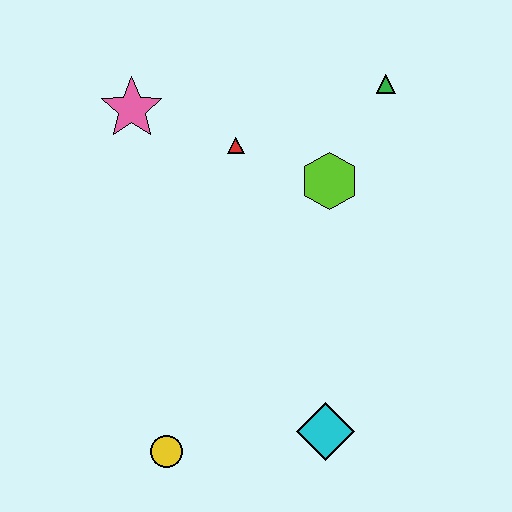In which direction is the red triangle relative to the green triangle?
The red triangle is to the left of the green triangle.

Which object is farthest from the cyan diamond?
The pink star is farthest from the cyan diamond.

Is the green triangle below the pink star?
No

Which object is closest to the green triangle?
The lime hexagon is closest to the green triangle.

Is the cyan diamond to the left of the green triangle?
Yes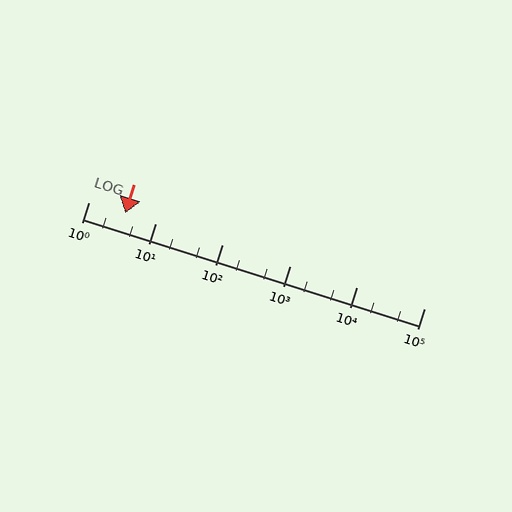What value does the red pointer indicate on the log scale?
The pointer indicates approximately 3.5.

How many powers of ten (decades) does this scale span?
The scale spans 5 decades, from 1 to 100000.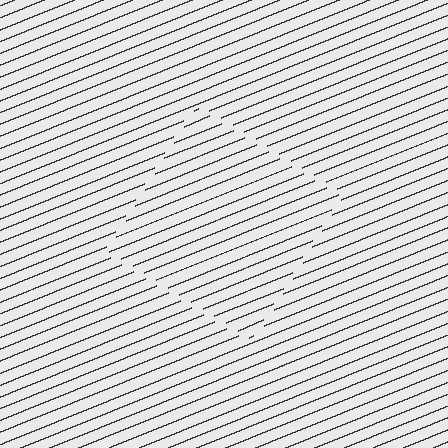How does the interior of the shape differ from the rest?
The interior of the shape contains the same grating, shifted by half a period — the contour is defined by the phase discontinuity where line-ends from the inner and outer gratings abut.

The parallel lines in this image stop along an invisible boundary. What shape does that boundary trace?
An illusory square. The interior of the shape contains the same grating, shifted by half a period — the contour is defined by the phase discontinuity where line-ends from the inner and outer gratings abut.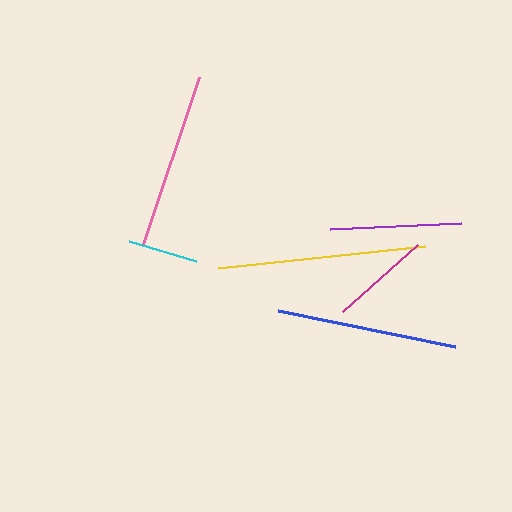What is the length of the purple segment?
The purple segment is approximately 131 pixels long.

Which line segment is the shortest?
The cyan line is the shortest at approximately 70 pixels.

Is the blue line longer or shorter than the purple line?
The blue line is longer than the purple line.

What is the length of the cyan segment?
The cyan segment is approximately 70 pixels long.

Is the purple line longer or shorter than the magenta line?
The purple line is longer than the magenta line.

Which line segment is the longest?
The yellow line is the longest at approximately 209 pixels.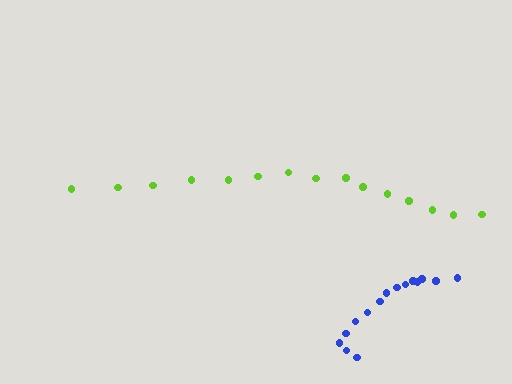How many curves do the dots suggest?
There are 2 distinct paths.